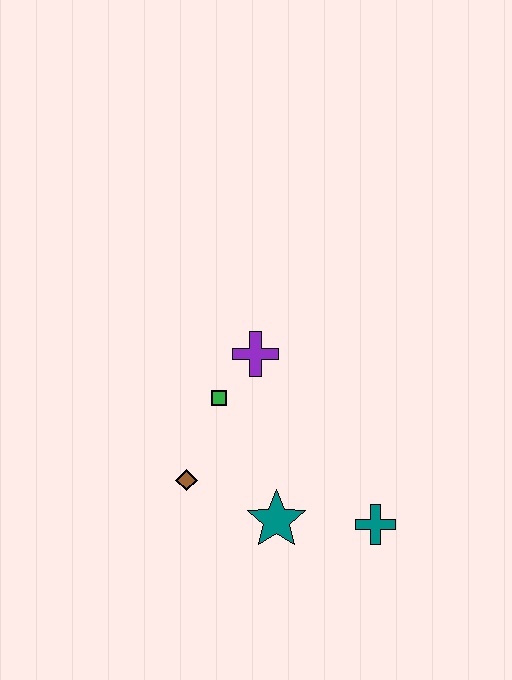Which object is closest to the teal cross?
The teal star is closest to the teal cross.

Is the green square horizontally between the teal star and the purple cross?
No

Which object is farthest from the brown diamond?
The teal cross is farthest from the brown diamond.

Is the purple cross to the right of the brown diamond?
Yes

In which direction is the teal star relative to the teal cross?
The teal star is to the left of the teal cross.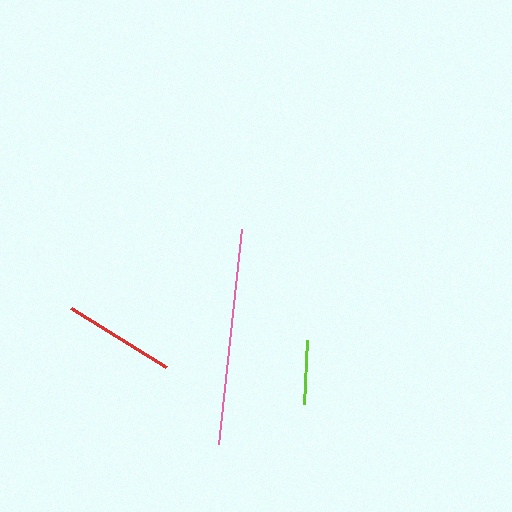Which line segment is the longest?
The pink line is the longest at approximately 216 pixels.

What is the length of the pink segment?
The pink segment is approximately 216 pixels long.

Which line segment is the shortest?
The lime line is the shortest at approximately 64 pixels.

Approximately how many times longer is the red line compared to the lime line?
The red line is approximately 1.7 times the length of the lime line.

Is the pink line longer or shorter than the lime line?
The pink line is longer than the lime line.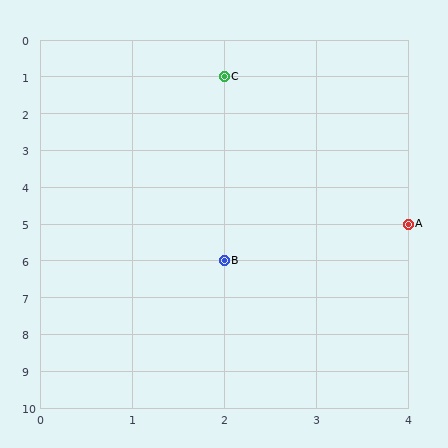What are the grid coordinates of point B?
Point B is at grid coordinates (2, 6).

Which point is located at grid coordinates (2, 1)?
Point C is at (2, 1).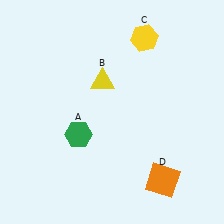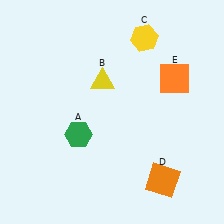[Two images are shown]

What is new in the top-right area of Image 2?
An orange square (E) was added in the top-right area of Image 2.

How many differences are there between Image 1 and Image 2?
There is 1 difference between the two images.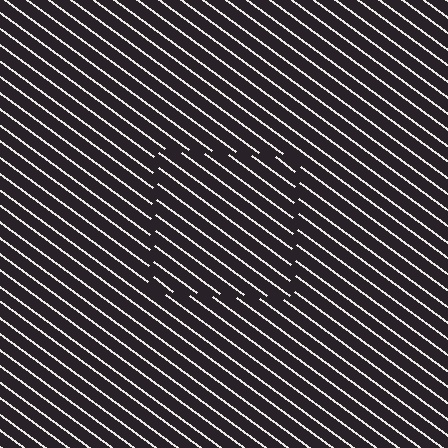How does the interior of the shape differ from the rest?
The interior of the shape contains the same grating, shifted by half a period — the contour is defined by the phase discontinuity where line-ends from the inner and outer gratings abut.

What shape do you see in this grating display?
An illusory square. The interior of the shape contains the same grating, shifted by half a period — the contour is defined by the phase discontinuity where line-ends from the inner and outer gratings abut.